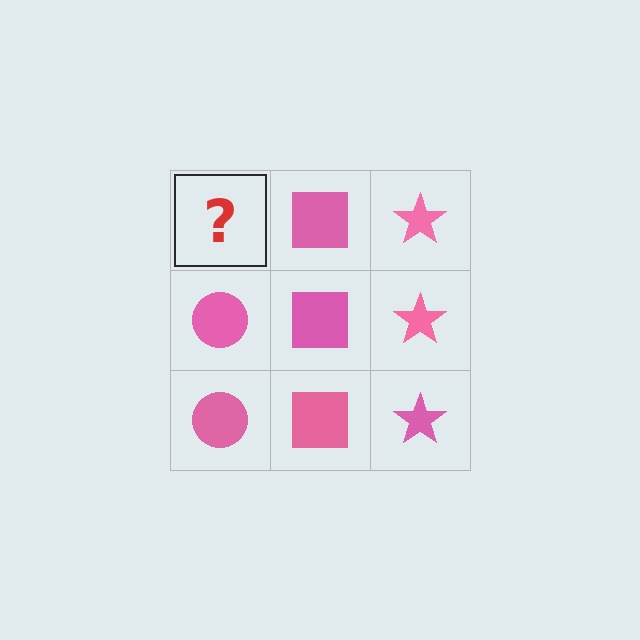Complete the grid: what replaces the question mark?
The question mark should be replaced with a pink circle.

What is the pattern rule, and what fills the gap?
The rule is that each column has a consistent shape. The gap should be filled with a pink circle.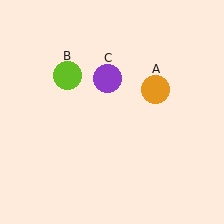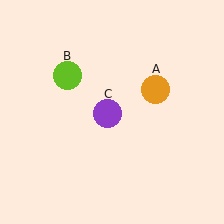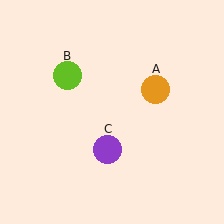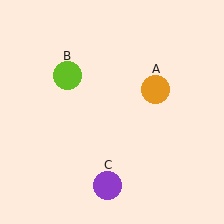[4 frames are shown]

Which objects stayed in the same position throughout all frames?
Orange circle (object A) and lime circle (object B) remained stationary.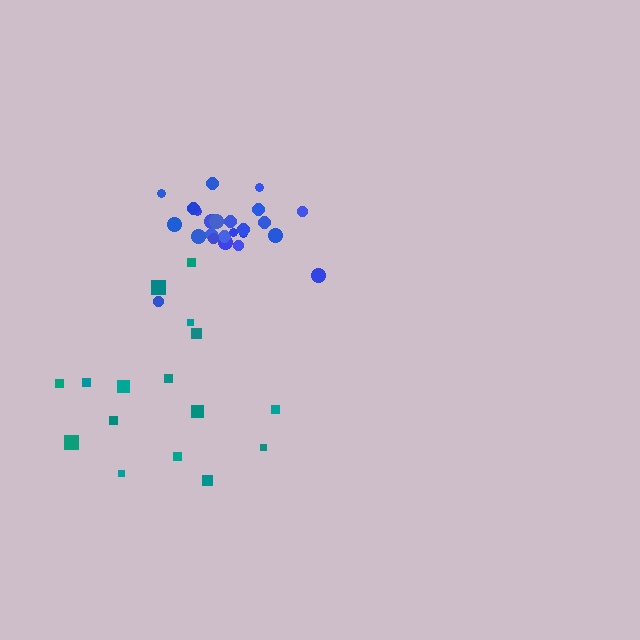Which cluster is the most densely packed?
Blue.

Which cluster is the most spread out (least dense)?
Teal.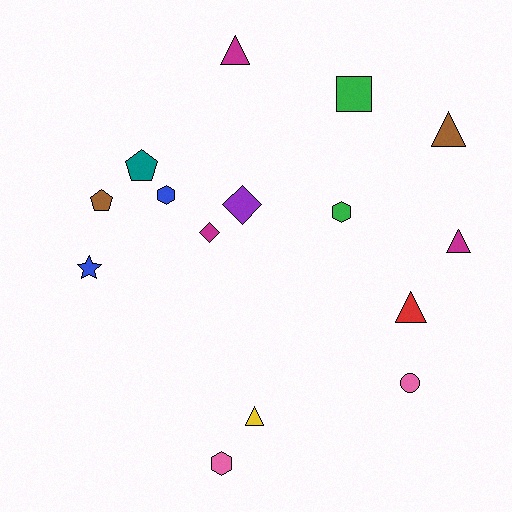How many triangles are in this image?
There are 5 triangles.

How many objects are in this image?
There are 15 objects.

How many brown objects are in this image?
There are 2 brown objects.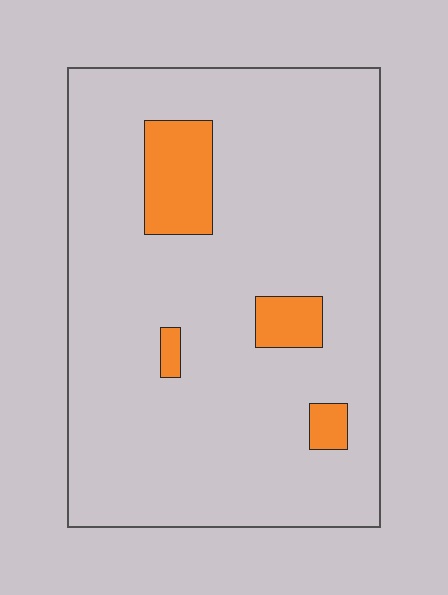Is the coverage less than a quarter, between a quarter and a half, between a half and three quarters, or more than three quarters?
Less than a quarter.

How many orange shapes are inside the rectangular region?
4.